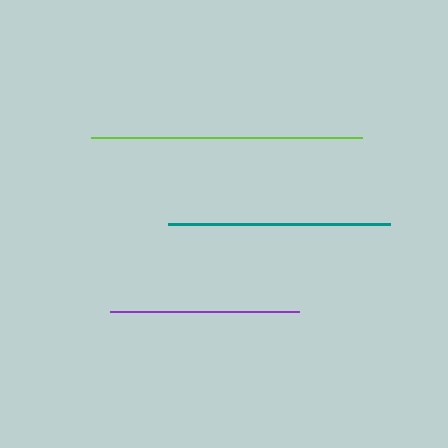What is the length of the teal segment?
The teal segment is approximately 221 pixels long.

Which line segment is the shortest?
The purple line is the shortest at approximately 190 pixels.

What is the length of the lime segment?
The lime segment is approximately 271 pixels long.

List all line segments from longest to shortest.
From longest to shortest: lime, teal, purple.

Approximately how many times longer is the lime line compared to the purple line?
The lime line is approximately 1.4 times the length of the purple line.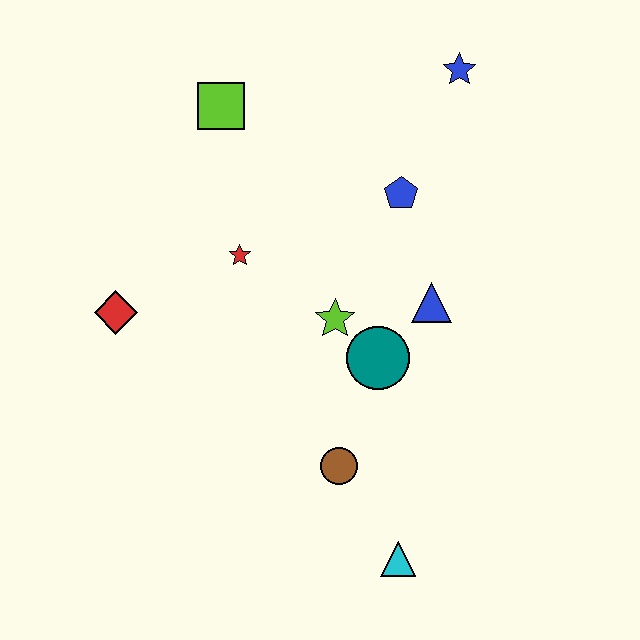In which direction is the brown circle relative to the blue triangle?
The brown circle is below the blue triangle.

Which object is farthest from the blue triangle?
The red diamond is farthest from the blue triangle.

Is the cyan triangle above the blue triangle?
No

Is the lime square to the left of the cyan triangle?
Yes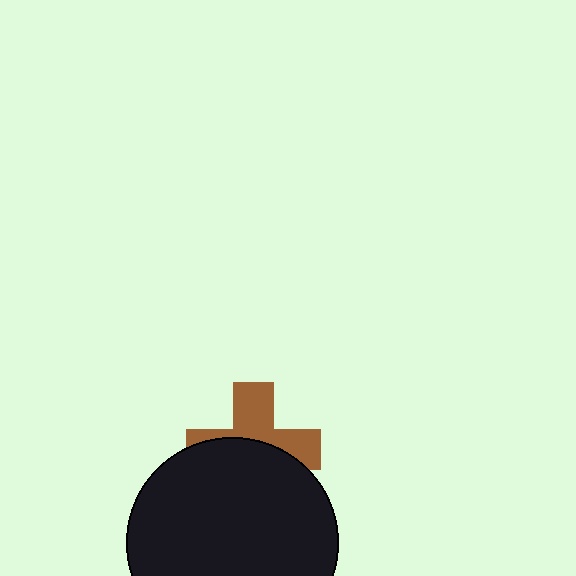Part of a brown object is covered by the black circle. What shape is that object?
It is a cross.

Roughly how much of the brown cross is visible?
About half of it is visible (roughly 47%).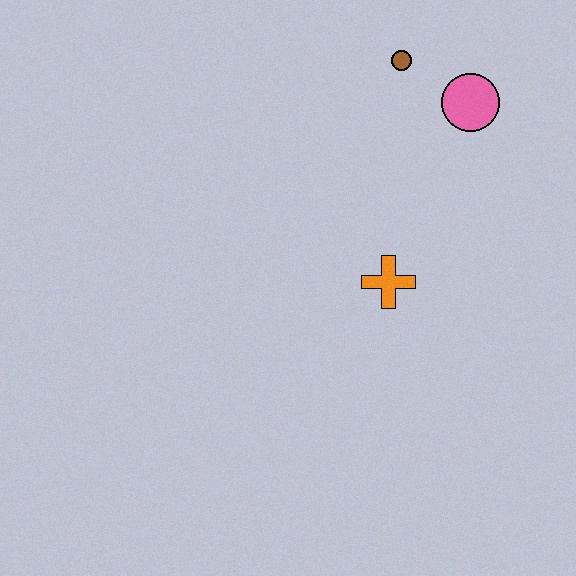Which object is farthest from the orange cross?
The brown circle is farthest from the orange cross.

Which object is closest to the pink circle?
The brown circle is closest to the pink circle.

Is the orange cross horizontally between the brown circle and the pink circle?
No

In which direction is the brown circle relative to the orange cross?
The brown circle is above the orange cross.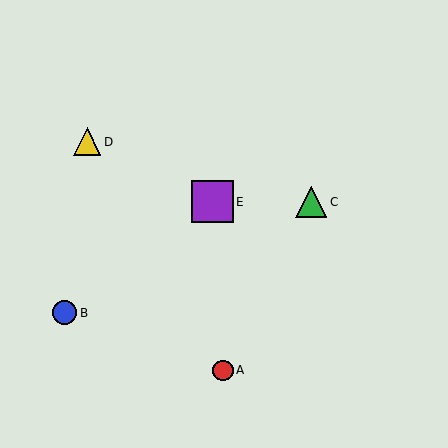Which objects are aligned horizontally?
Objects C, E are aligned horizontally.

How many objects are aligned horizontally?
2 objects (C, E) are aligned horizontally.